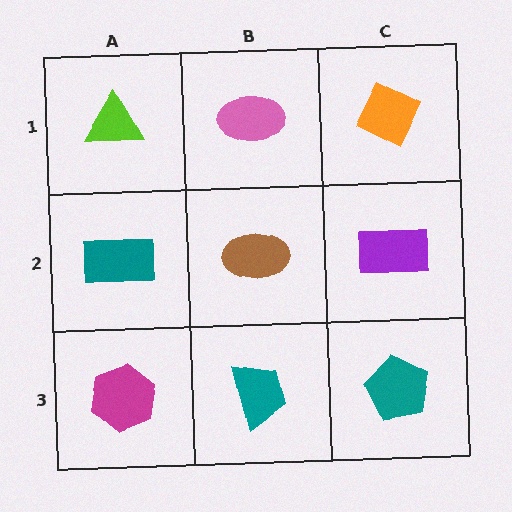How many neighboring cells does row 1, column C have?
2.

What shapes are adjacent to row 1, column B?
A brown ellipse (row 2, column B), a lime triangle (row 1, column A), an orange diamond (row 1, column C).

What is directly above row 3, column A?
A teal rectangle.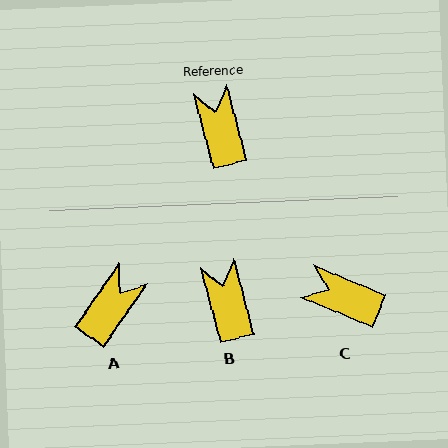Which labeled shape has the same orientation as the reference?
B.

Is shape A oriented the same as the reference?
No, it is off by about 50 degrees.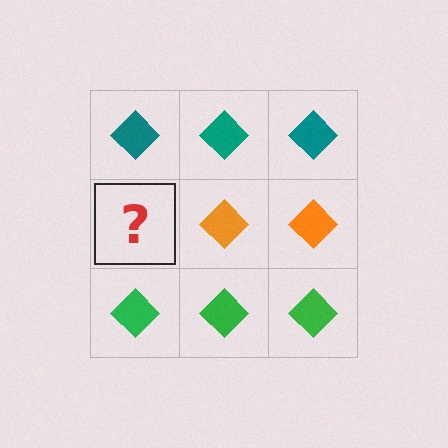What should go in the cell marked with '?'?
The missing cell should contain an orange diamond.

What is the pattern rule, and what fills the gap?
The rule is that each row has a consistent color. The gap should be filled with an orange diamond.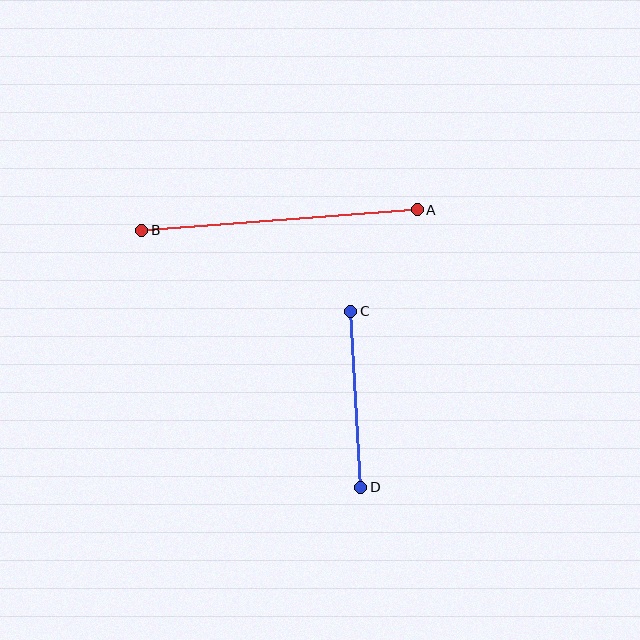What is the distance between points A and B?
The distance is approximately 276 pixels.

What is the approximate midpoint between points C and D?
The midpoint is at approximately (356, 399) pixels.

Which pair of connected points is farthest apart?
Points A and B are farthest apart.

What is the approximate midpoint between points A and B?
The midpoint is at approximately (280, 220) pixels.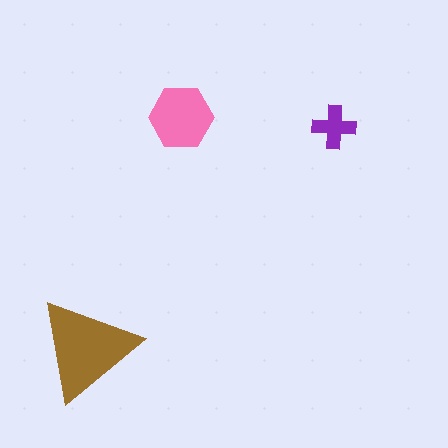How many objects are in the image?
There are 3 objects in the image.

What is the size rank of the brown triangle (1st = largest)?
1st.